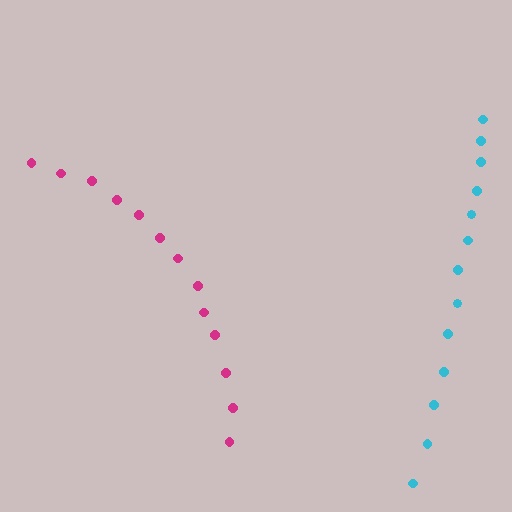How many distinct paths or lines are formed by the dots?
There are 2 distinct paths.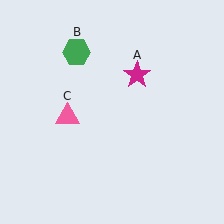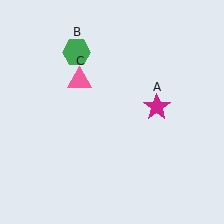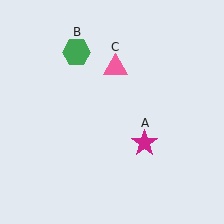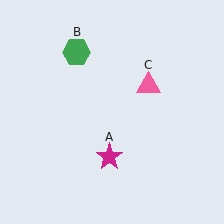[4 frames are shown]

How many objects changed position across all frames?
2 objects changed position: magenta star (object A), pink triangle (object C).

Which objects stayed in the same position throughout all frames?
Green hexagon (object B) remained stationary.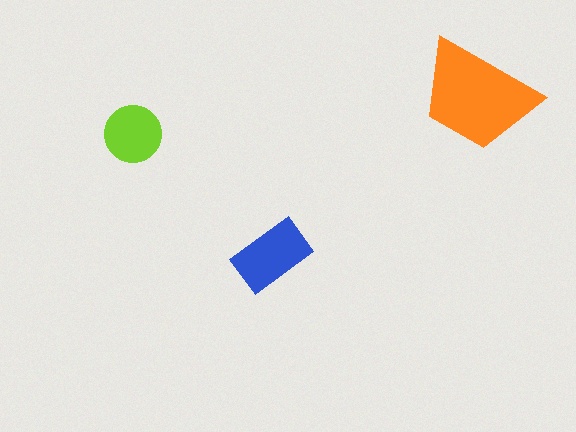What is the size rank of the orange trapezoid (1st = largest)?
1st.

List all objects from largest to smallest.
The orange trapezoid, the blue rectangle, the lime circle.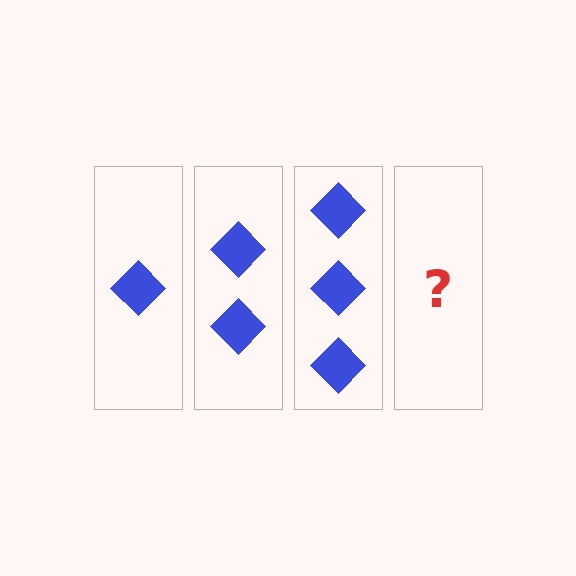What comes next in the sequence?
The next element should be 4 diamonds.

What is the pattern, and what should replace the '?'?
The pattern is that each step adds one more diamond. The '?' should be 4 diamonds.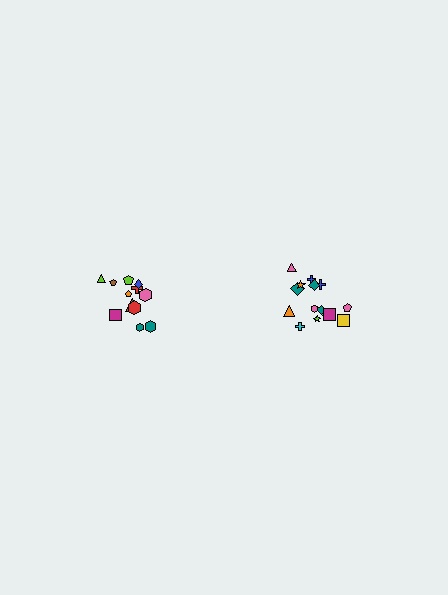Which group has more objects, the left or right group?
The right group.